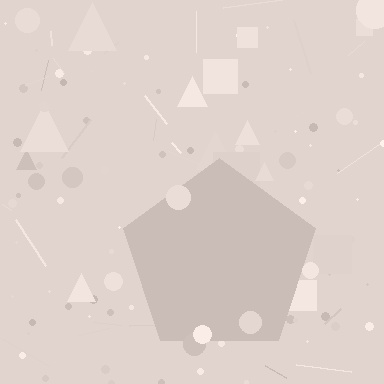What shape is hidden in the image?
A pentagon is hidden in the image.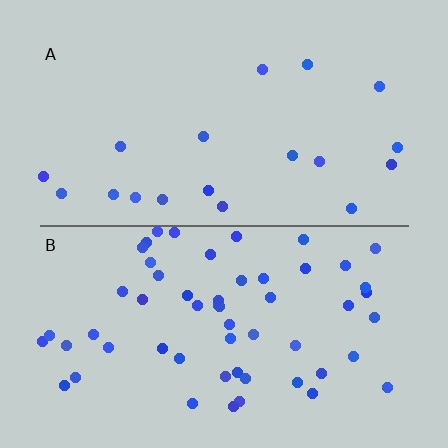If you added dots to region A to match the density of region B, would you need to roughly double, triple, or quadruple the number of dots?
Approximately triple.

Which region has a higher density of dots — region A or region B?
B (the bottom).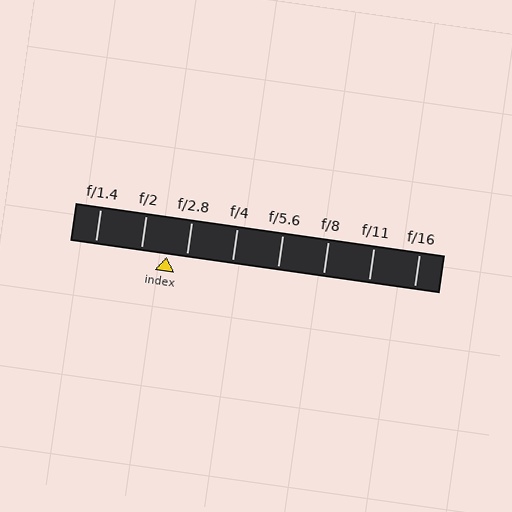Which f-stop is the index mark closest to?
The index mark is closest to f/2.8.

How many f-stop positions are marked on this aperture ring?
There are 8 f-stop positions marked.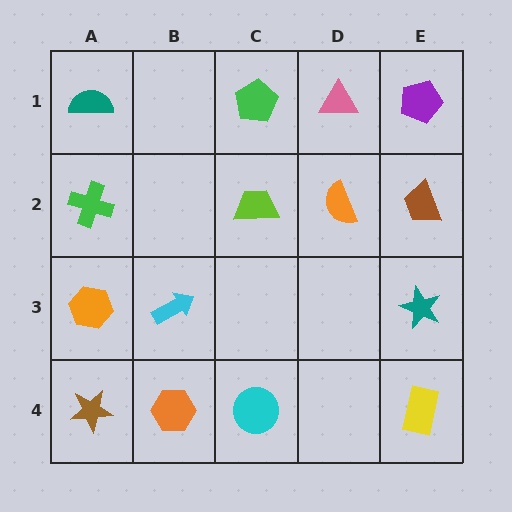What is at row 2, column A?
A green cross.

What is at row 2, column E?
A brown trapezoid.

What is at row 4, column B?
An orange hexagon.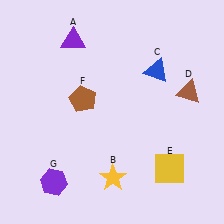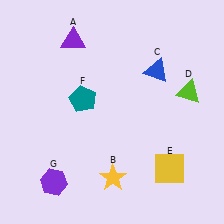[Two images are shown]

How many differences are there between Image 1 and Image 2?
There are 2 differences between the two images.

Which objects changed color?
D changed from brown to lime. F changed from brown to teal.